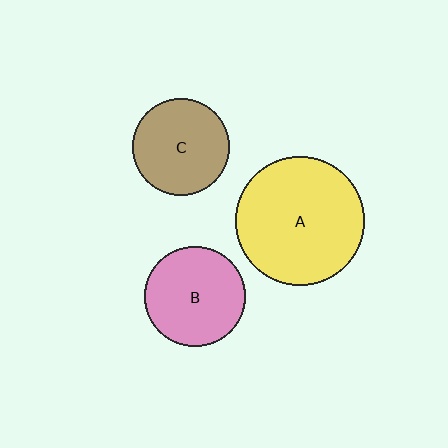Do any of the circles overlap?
No, none of the circles overlap.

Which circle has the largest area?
Circle A (yellow).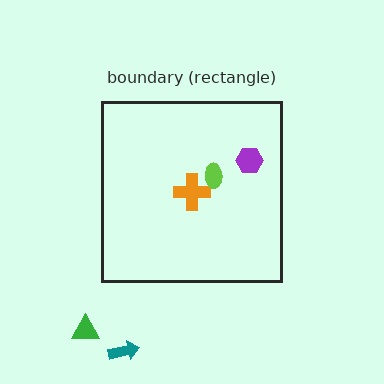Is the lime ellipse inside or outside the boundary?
Inside.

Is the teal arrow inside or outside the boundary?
Outside.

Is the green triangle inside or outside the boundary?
Outside.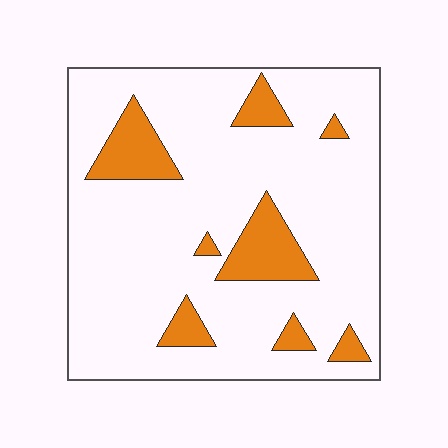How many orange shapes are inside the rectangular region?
8.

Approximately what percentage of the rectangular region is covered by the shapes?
Approximately 15%.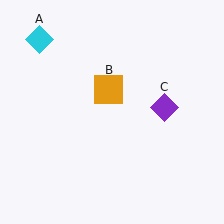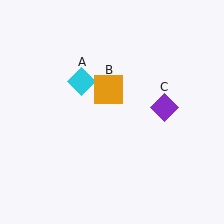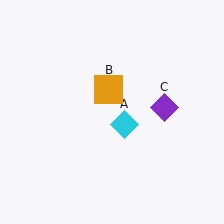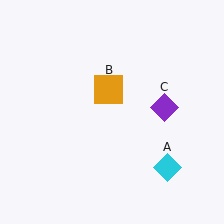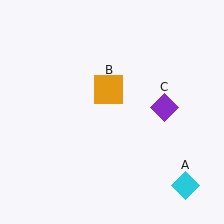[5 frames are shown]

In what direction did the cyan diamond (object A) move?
The cyan diamond (object A) moved down and to the right.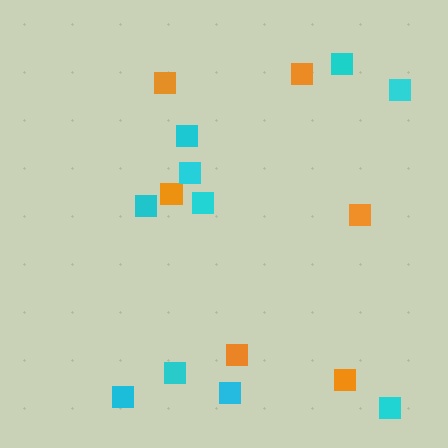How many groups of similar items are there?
There are 2 groups: one group of orange squares (6) and one group of cyan squares (10).